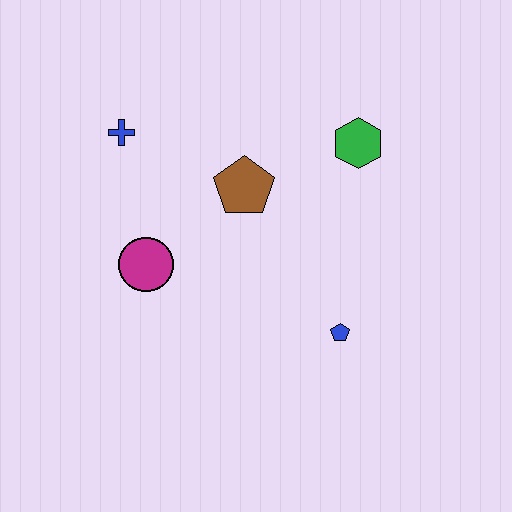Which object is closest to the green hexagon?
The brown pentagon is closest to the green hexagon.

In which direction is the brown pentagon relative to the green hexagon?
The brown pentagon is to the left of the green hexagon.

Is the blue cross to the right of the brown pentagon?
No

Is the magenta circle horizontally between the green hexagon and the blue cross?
Yes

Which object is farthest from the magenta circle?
The green hexagon is farthest from the magenta circle.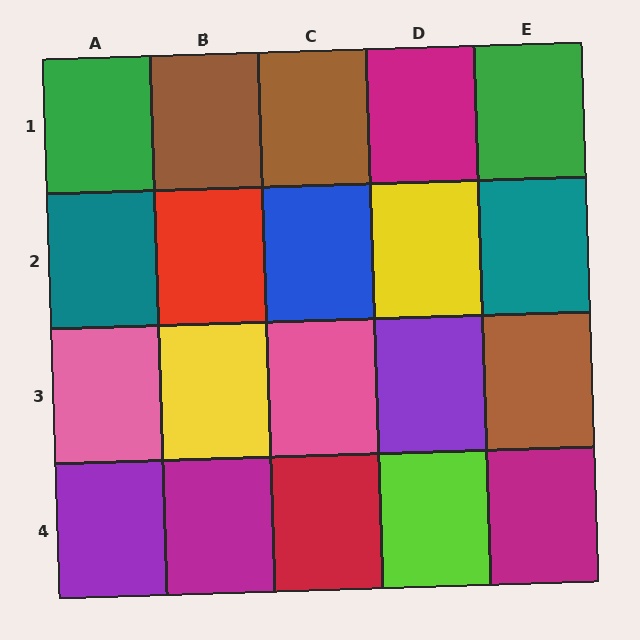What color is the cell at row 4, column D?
Lime.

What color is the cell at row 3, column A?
Pink.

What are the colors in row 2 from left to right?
Teal, red, blue, yellow, teal.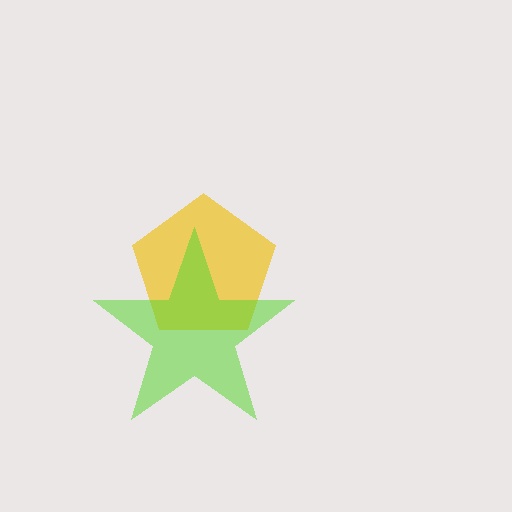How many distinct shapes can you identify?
There are 2 distinct shapes: a yellow pentagon, a lime star.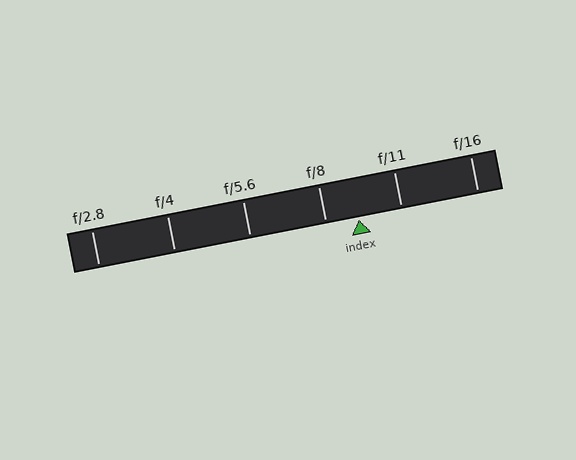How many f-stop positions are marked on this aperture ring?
There are 6 f-stop positions marked.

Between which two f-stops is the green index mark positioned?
The index mark is between f/8 and f/11.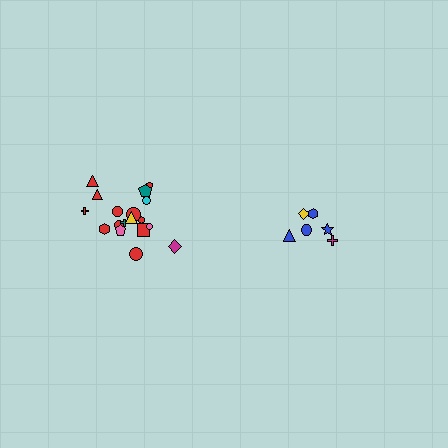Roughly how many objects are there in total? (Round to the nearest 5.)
Roughly 25 objects in total.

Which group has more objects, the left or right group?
The left group.